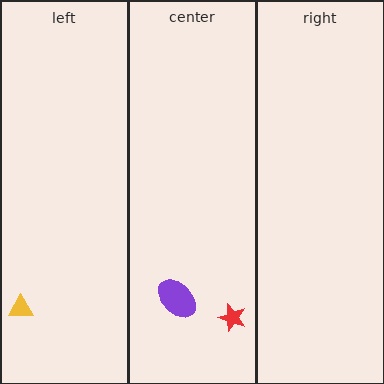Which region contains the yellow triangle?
The left region.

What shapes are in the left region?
The yellow triangle.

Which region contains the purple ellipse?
The center region.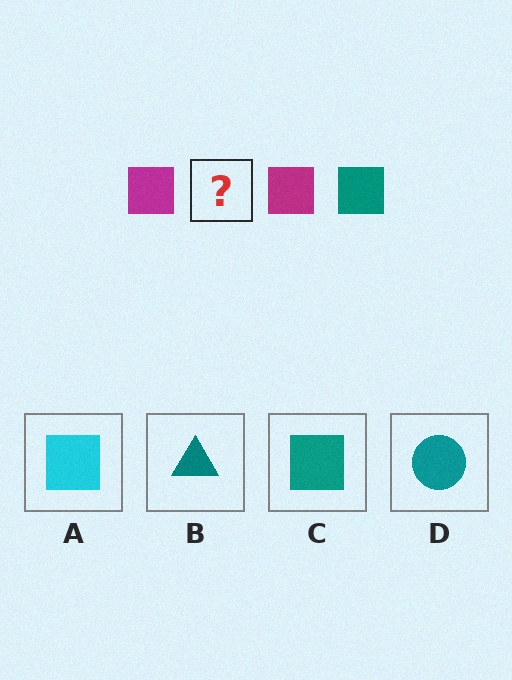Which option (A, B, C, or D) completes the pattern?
C.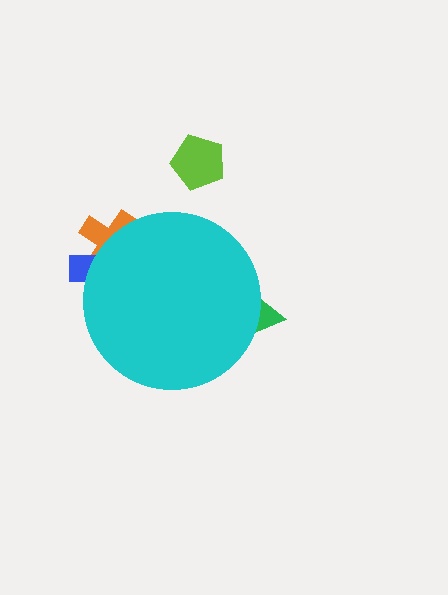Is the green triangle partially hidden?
Yes, the green triangle is partially hidden behind the cyan circle.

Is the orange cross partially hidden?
Yes, the orange cross is partially hidden behind the cyan circle.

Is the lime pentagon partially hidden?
No, the lime pentagon is fully visible.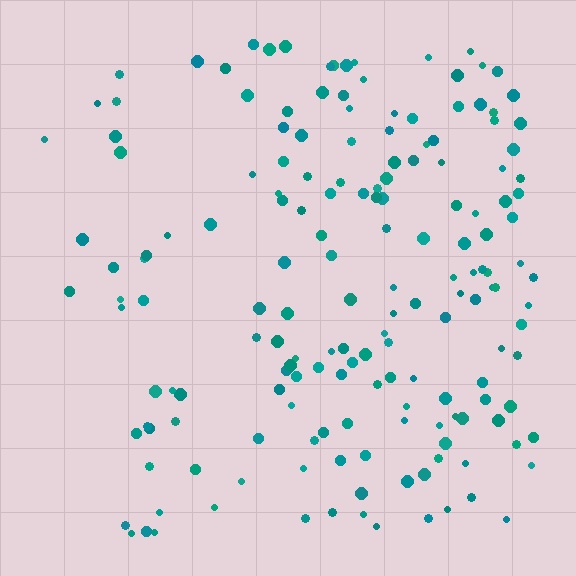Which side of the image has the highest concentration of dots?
The right.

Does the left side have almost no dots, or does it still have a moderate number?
Still a moderate number, just noticeably fewer than the right.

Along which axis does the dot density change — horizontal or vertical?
Horizontal.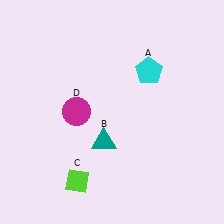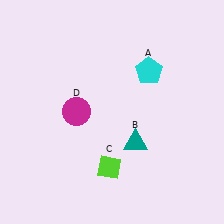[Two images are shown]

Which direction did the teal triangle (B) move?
The teal triangle (B) moved right.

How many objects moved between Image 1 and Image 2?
2 objects moved between the two images.